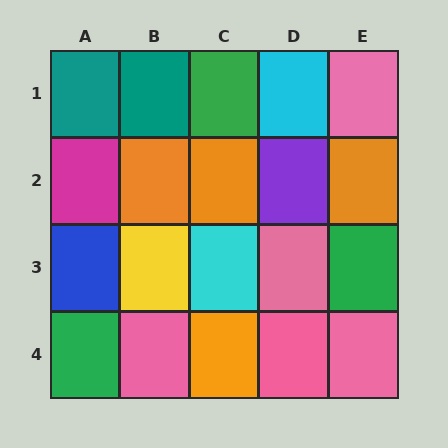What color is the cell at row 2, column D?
Purple.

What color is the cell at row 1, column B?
Teal.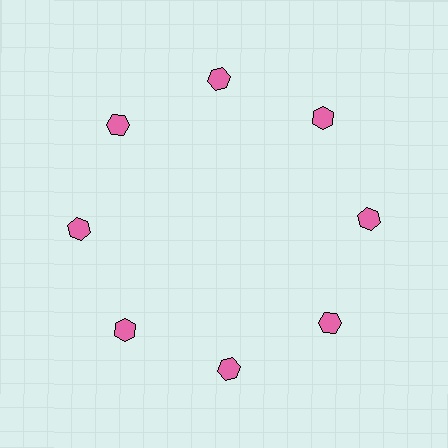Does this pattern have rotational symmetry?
Yes, this pattern has 8-fold rotational symmetry. It looks the same after rotating 45 degrees around the center.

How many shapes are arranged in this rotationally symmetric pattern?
There are 8 shapes, arranged in 8 groups of 1.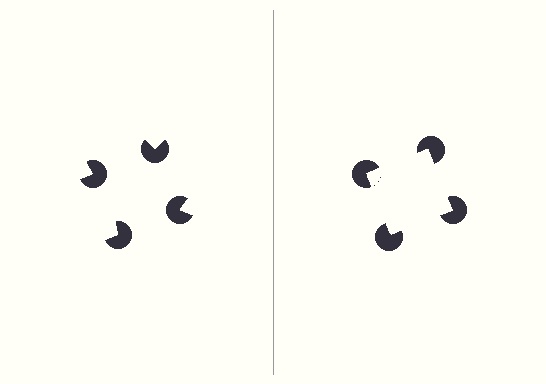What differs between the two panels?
The pac-man discs are positioned identically on both sides; only the wedge orientations differ. On the right they align to a square; on the left they are misaligned.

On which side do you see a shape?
An illusory square appears on the right side. On the left side the wedge cuts are rotated, so no coherent shape forms.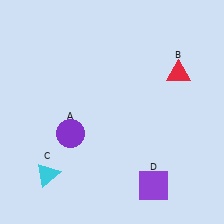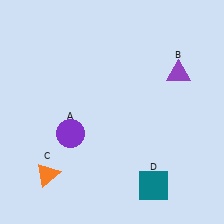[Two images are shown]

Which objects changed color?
B changed from red to purple. C changed from cyan to orange. D changed from purple to teal.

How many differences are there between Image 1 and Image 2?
There are 3 differences between the two images.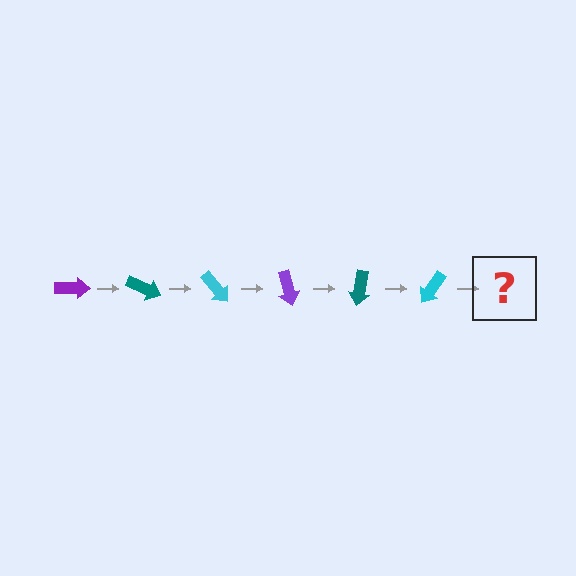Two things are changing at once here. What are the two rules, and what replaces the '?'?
The two rules are that it rotates 25 degrees each step and the color cycles through purple, teal, and cyan. The '?' should be a purple arrow, rotated 150 degrees from the start.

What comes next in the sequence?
The next element should be a purple arrow, rotated 150 degrees from the start.